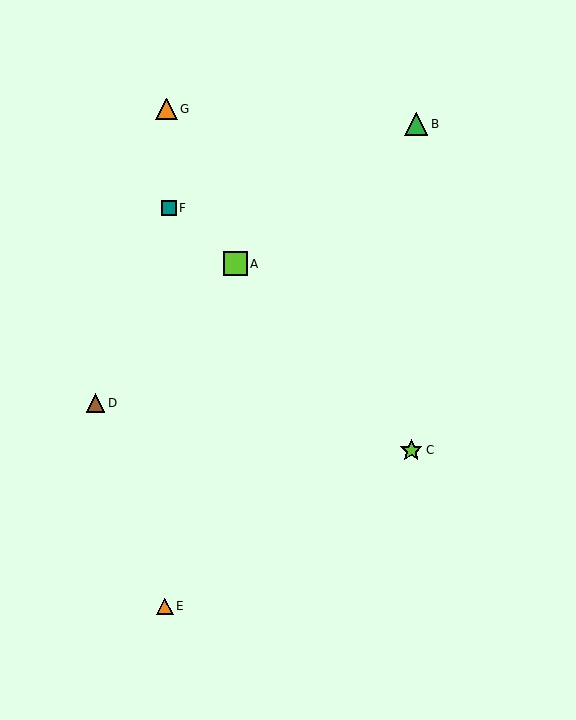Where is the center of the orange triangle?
The center of the orange triangle is at (165, 606).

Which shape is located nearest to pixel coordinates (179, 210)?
The teal square (labeled F) at (169, 208) is nearest to that location.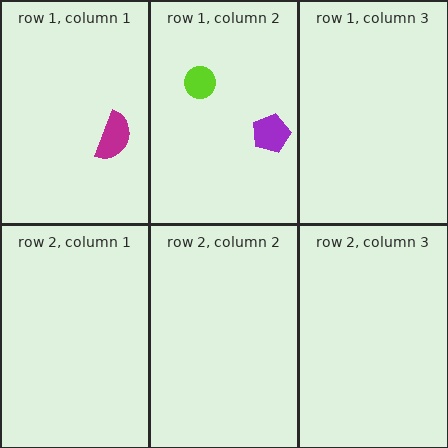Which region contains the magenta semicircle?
The row 1, column 1 region.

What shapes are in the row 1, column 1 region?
The magenta semicircle.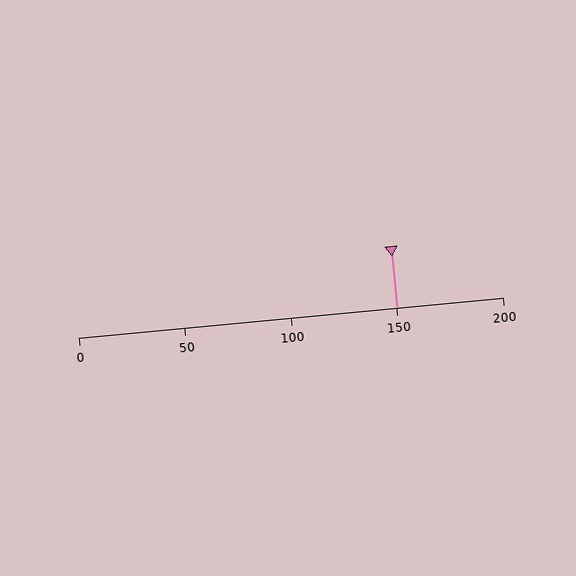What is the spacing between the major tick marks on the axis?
The major ticks are spaced 50 apart.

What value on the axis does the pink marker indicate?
The marker indicates approximately 150.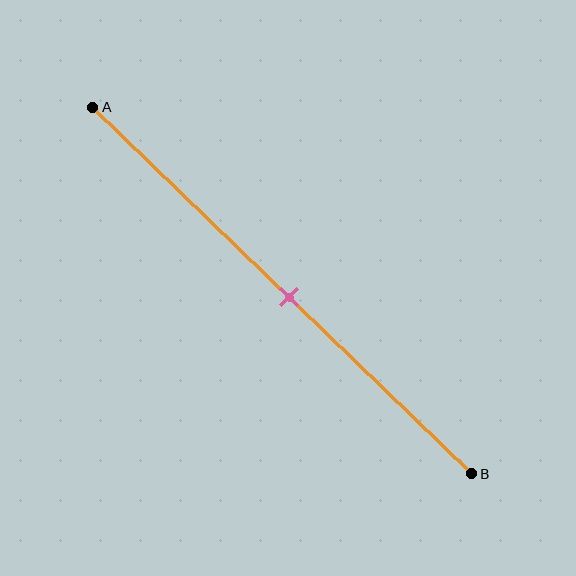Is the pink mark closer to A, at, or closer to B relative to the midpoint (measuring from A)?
The pink mark is approximately at the midpoint of segment AB.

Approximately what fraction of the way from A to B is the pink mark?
The pink mark is approximately 50% of the way from A to B.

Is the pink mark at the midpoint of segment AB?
Yes, the mark is approximately at the midpoint.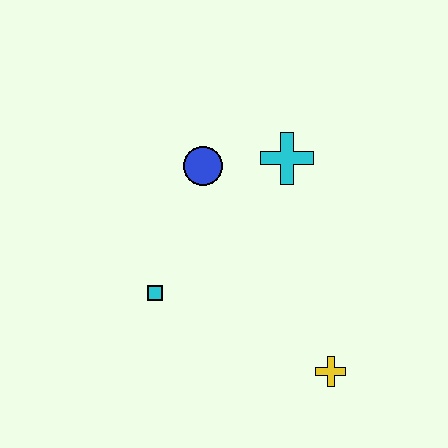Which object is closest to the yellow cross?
The cyan square is closest to the yellow cross.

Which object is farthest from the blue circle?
The yellow cross is farthest from the blue circle.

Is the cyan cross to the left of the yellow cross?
Yes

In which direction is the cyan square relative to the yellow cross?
The cyan square is to the left of the yellow cross.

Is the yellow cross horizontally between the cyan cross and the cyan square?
No